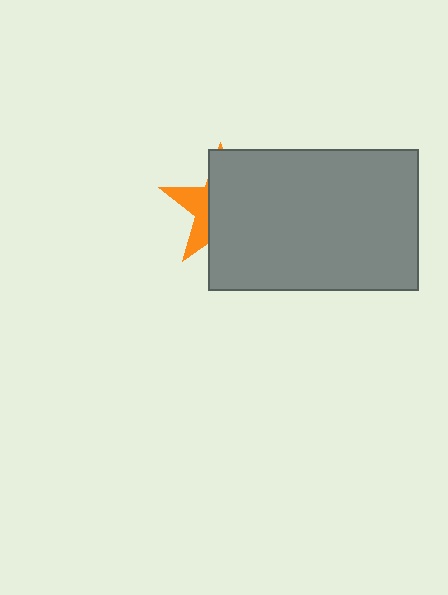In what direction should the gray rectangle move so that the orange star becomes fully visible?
The gray rectangle should move right. That is the shortest direction to clear the overlap and leave the orange star fully visible.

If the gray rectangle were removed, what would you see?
You would see the complete orange star.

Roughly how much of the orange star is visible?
A small part of it is visible (roughly 30%).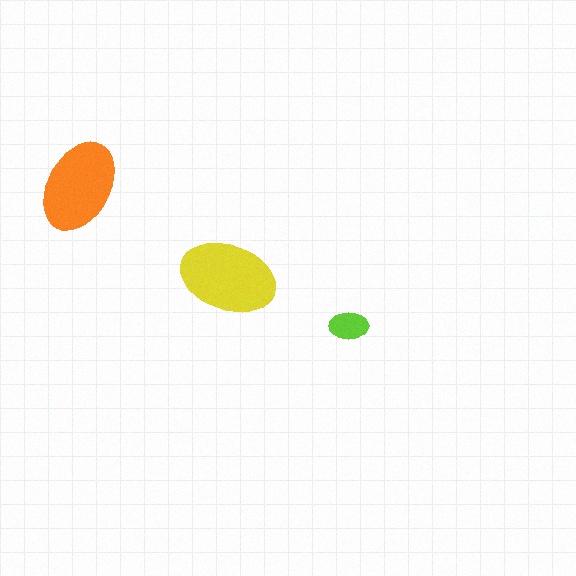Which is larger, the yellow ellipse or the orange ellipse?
The yellow one.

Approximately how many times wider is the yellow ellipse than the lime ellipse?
About 2.5 times wider.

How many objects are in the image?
There are 3 objects in the image.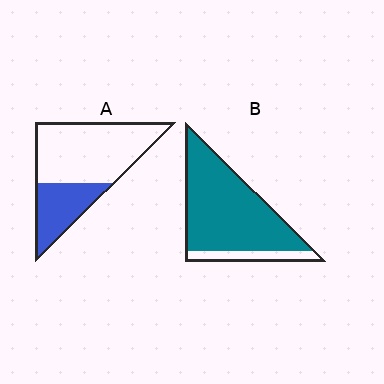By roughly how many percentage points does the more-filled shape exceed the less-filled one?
By roughly 55 percentage points (B over A).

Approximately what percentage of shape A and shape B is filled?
A is approximately 30% and B is approximately 85%.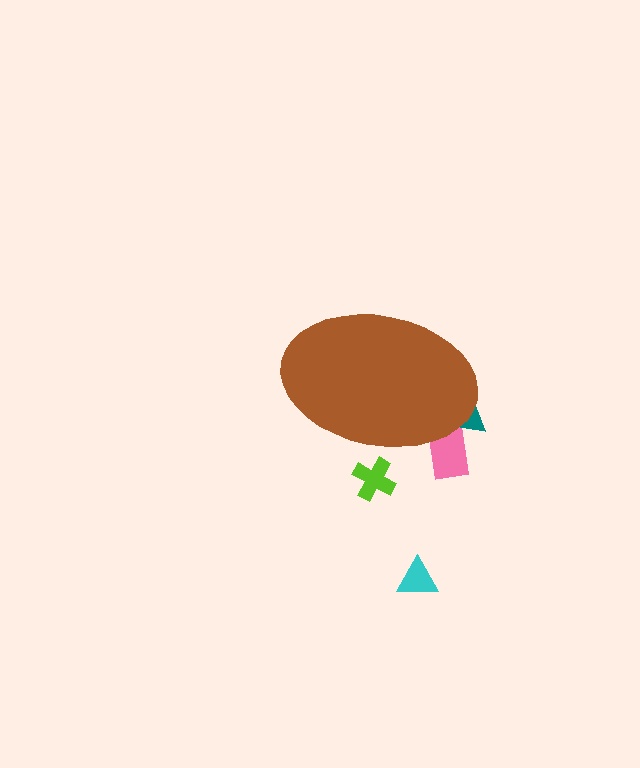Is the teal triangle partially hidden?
Yes, the teal triangle is partially hidden behind the brown ellipse.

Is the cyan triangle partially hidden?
No, the cyan triangle is fully visible.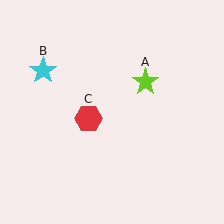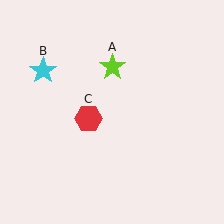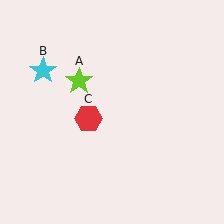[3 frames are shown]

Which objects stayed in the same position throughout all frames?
Cyan star (object B) and red hexagon (object C) remained stationary.